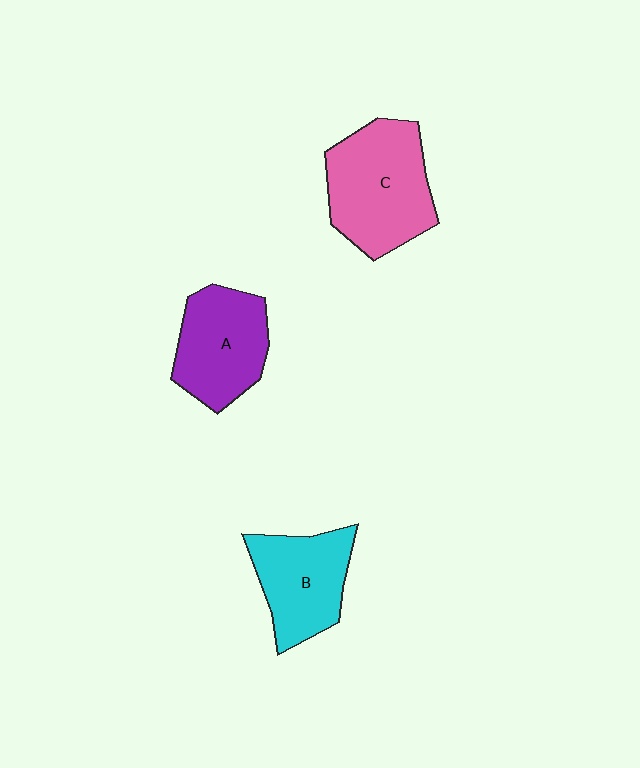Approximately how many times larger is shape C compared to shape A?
Approximately 1.3 times.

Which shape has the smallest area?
Shape B (cyan).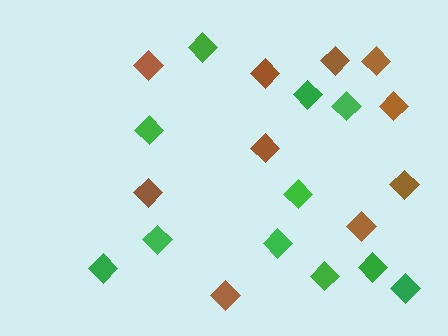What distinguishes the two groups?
There are 2 groups: one group of brown diamonds (10) and one group of green diamonds (11).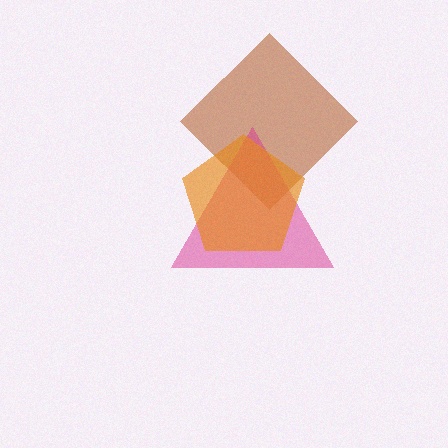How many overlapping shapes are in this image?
There are 3 overlapping shapes in the image.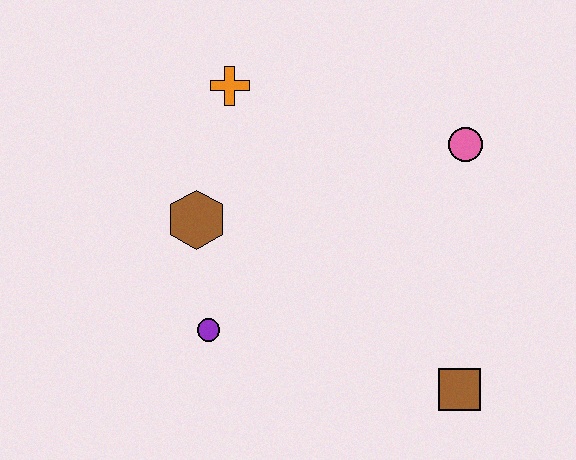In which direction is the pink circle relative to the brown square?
The pink circle is above the brown square.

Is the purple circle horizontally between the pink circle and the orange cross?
No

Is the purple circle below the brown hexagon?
Yes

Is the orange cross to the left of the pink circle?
Yes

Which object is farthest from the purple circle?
The pink circle is farthest from the purple circle.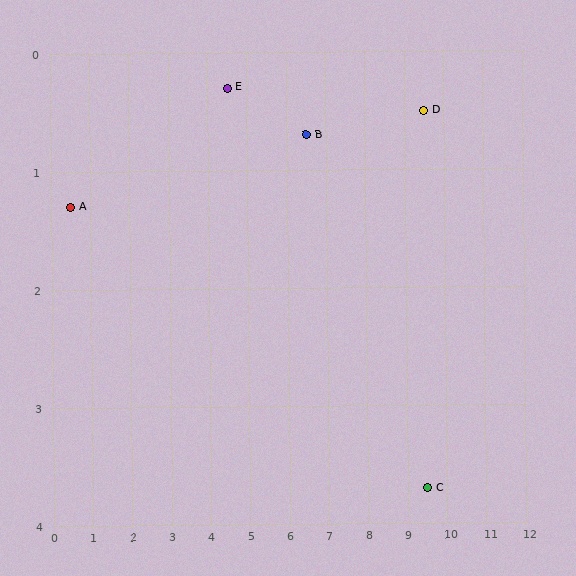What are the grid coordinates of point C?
Point C is at approximately (9.5, 3.7).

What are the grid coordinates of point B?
Point B is at approximately (6.5, 0.7).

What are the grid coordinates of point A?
Point A is at approximately (0.5, 1.3).